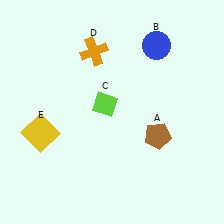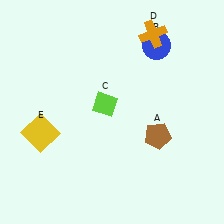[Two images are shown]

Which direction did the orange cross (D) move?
The orange cross (D) moved right.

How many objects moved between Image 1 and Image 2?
1 object moved between the two images.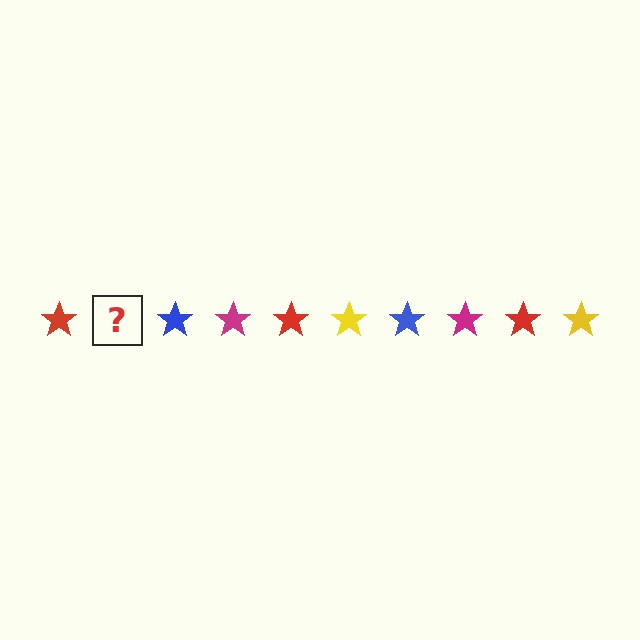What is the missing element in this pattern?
The missing element is a yellow star.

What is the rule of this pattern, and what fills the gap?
The rule is that the pattern cycles through red, yellow, blue, magenta stars. The gap should be filled with a yellow star.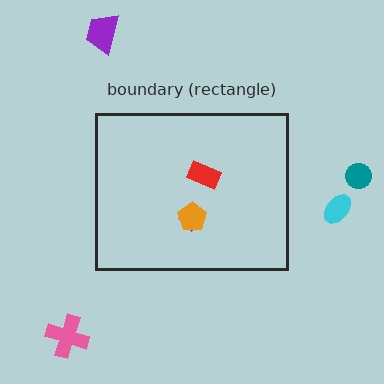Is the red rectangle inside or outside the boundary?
Inside.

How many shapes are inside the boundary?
3 inside, 4 outside.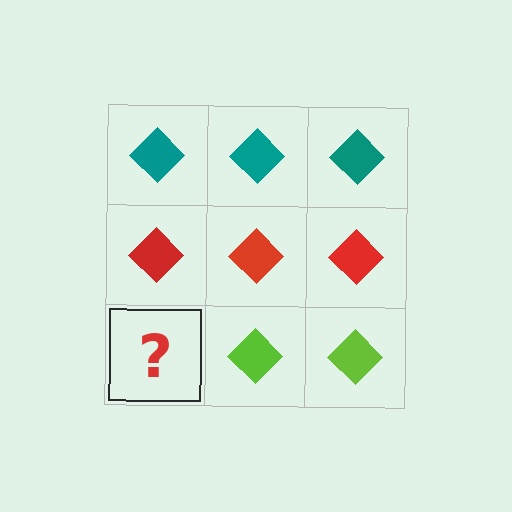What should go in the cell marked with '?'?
The missing cell should contain a lime diamond.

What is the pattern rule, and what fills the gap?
The rule is that each row has a consistent color. The gap should be filled with a lime diamond.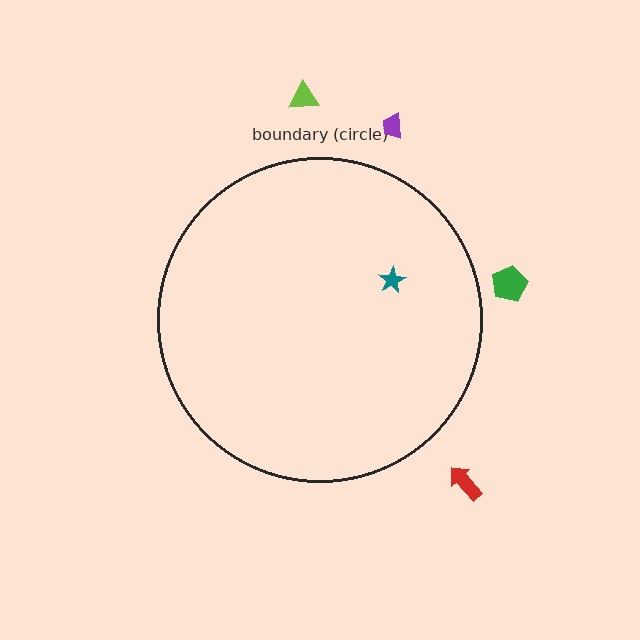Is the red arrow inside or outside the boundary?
Outside.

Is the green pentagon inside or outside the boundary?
Outside.